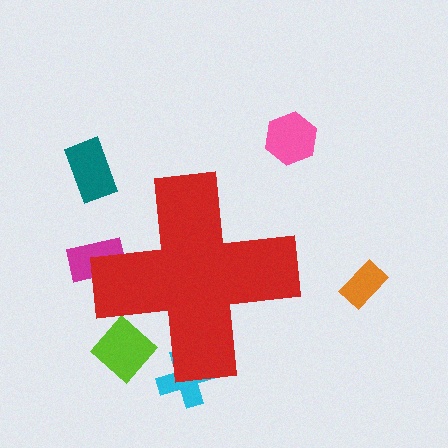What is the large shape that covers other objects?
A red cross.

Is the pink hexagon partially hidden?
No, the pink hexagon is fully visible.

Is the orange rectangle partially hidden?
No, the orange rectangle is fully visible.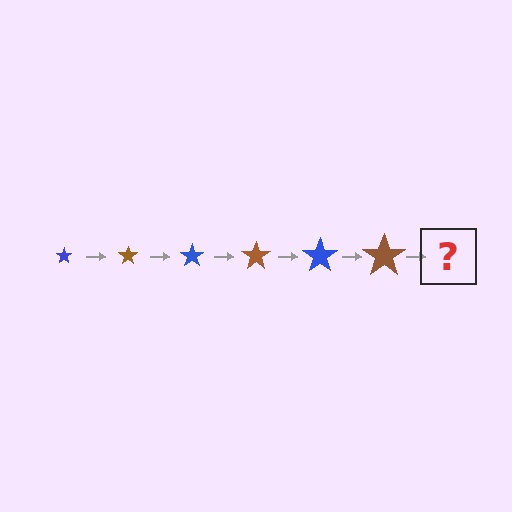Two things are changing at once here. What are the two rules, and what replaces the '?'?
The two rules are that the star grows larger each step and the color cycles through blue and brown. The '?' should be a blue star, larger than the previous one.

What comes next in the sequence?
The next element should be a blue star, larger than the previous one.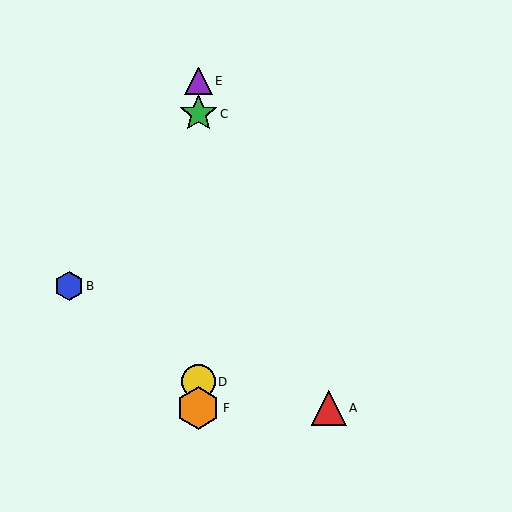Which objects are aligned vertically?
Objects C, D, E, F are aligned vertically.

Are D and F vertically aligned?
Yes, both are at x≈198.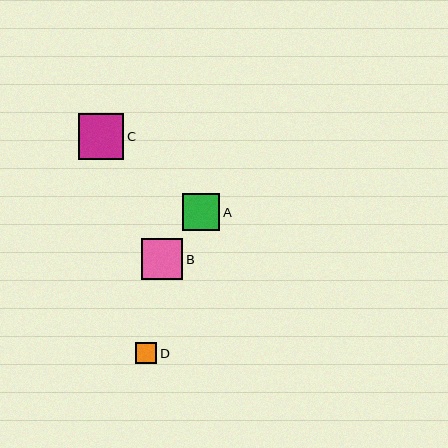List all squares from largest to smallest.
From largest to smallest: C, B, A, D.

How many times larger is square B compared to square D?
Square B is approximately 1.9 times the size of square D.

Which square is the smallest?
Square D is the smallest with a size of approximately 21 pixels.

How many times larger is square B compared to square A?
Square B is approximately 1.1 times the size of square A.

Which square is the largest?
Square C is the largest with a size of approximately 45 pixels.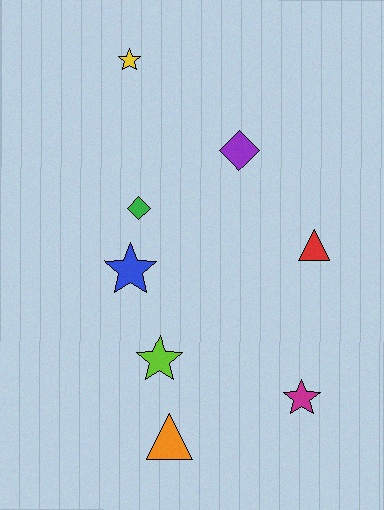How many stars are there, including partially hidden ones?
There are 4 stars.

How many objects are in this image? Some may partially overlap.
There are 8 objects.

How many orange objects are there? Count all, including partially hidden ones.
There is 1 orange object.